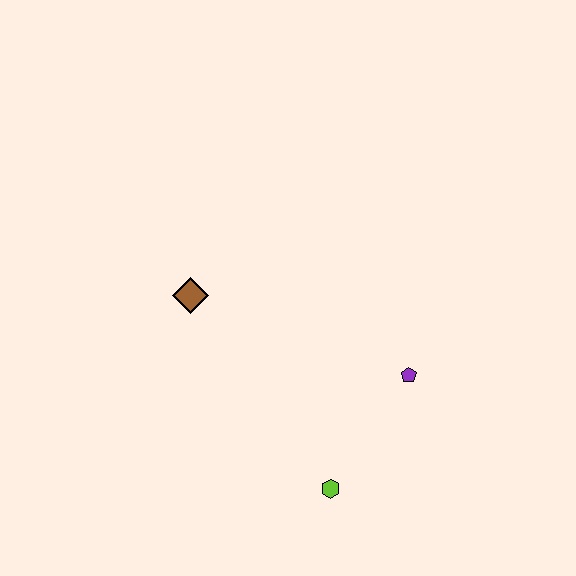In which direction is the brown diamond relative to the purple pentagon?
The brown diamond is to the left of the purple pentagon.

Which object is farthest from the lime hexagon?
The brown diamond is farthest from the lime hexagon.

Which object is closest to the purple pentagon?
The lime hexagon is closest to the purple pentagon.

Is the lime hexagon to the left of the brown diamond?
No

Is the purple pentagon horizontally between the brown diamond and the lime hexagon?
No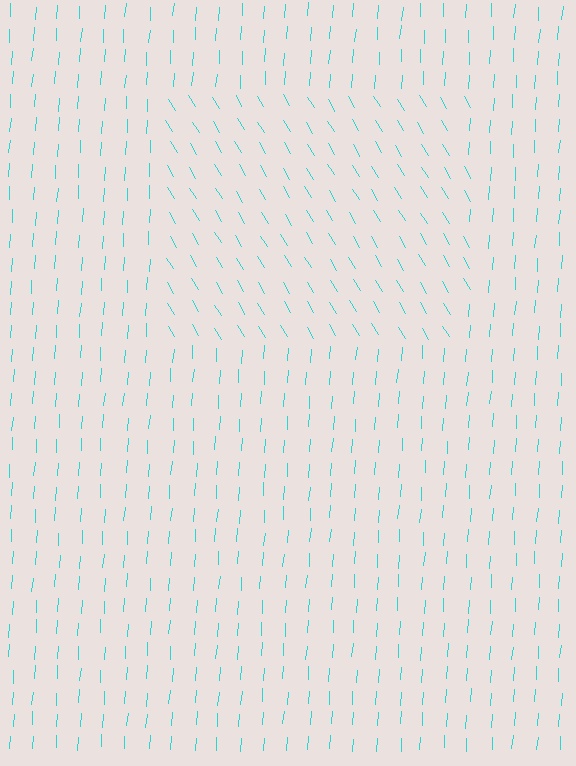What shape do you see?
I see a rectangle.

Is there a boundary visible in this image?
Yes, there is a texture boundary formed by a change in line orientation.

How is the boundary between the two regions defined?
The boundary is defined purely by a change in line orientation (approximately 35 degrees difference). All lines are the same color and thickness.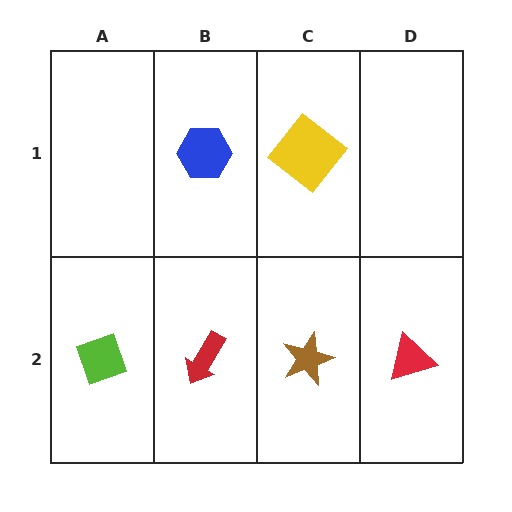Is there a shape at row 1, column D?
No, that cell is empty.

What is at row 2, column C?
A brown star.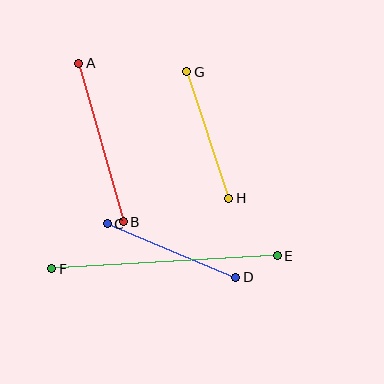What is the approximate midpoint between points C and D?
The midpoint is at approximately (172, 250) pixels.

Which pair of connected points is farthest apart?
Points E and F are farthest apart.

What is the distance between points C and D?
The distance is approximately 139 pixels.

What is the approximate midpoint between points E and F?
The midpoint is at approximately (165, 262) pixels.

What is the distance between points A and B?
The distance is approximately 165 pixels.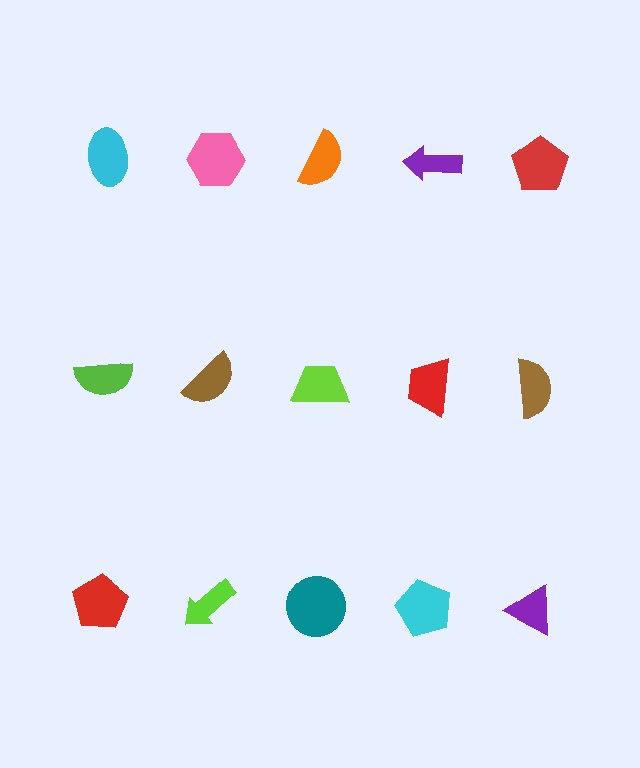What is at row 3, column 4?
A cyan pentagon.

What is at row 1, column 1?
A cyan ellipse.